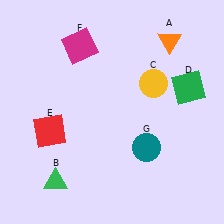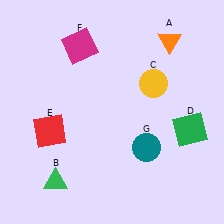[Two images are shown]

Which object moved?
The green square (D) moved down.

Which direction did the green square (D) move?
The green square (D) moved down.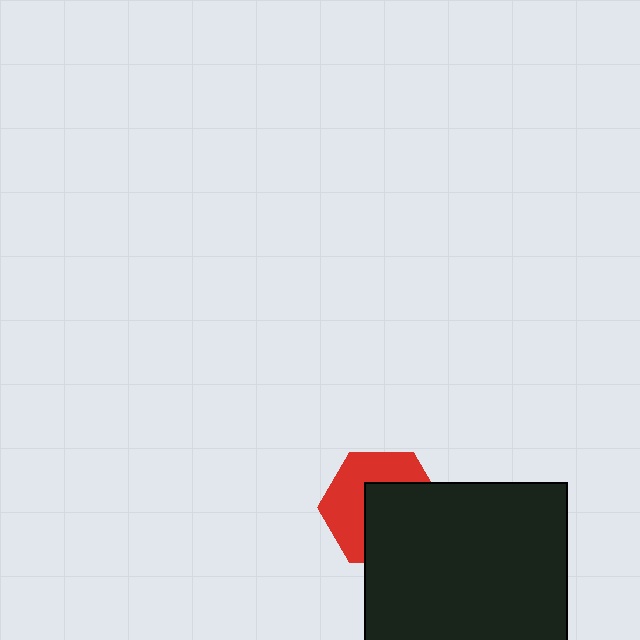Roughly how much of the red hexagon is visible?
About half of it is visible (roughly 48%).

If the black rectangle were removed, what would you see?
You would see the complete red hexagon.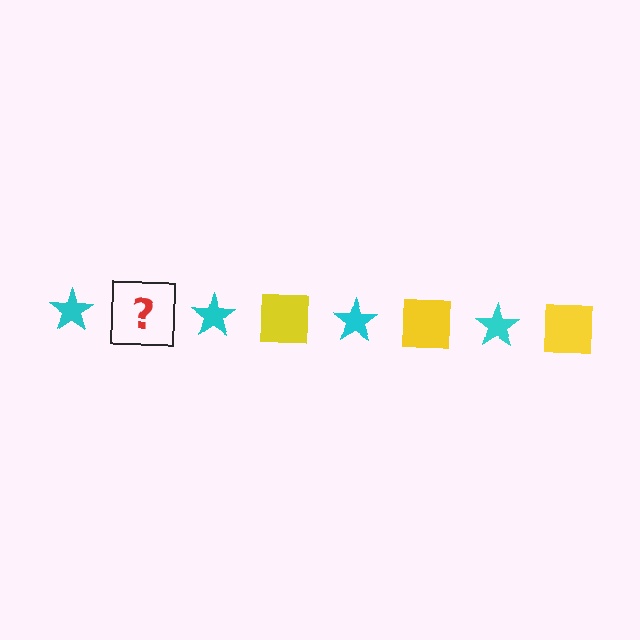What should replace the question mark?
The question mark should be replaced with a yellow square.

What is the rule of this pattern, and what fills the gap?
The rule is that the pattern alternates between cyan star and yellow square. The gap should be filled with a yellow square.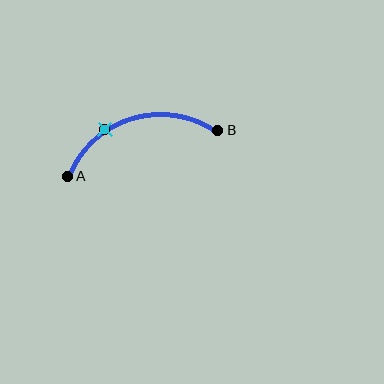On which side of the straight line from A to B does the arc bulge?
The arc bulges above the straight line connecting A and B.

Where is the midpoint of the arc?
The arc midpoint is the point on the curve farthest from the straight line joining A and B. It sits above that line.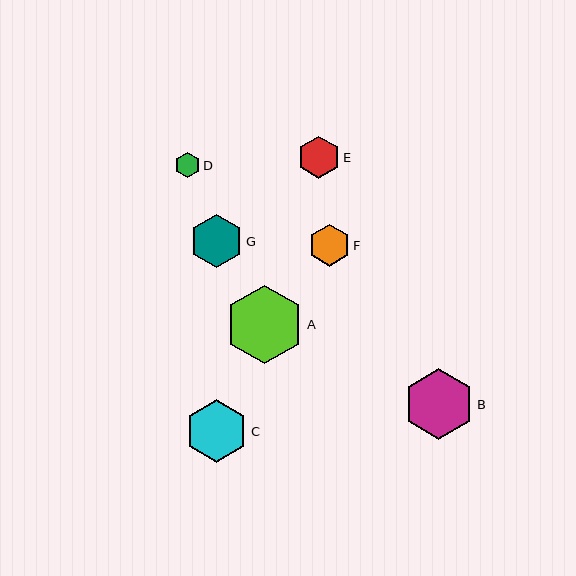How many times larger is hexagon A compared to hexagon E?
Hexagon A is approximately 1.9 times the size of hexagon E.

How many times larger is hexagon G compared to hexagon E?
Hexagon G is approximately 1.3 times the size of hexagon E.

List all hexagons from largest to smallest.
From largest to smallest: A, B, C, G, E, F, D.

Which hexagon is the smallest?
Hexagon D is the smallest with a size of approximately 26 pixels.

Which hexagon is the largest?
Hexagon A is the largest with a size of approximately 79 pixels.